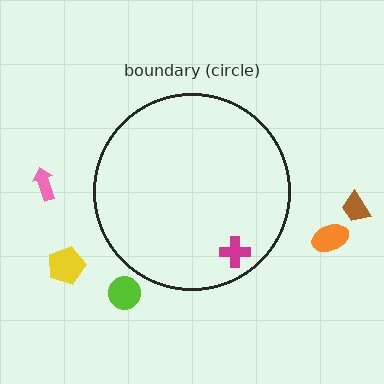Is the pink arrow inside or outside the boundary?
Outside.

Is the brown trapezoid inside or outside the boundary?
Outside.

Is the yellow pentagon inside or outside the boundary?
Outside.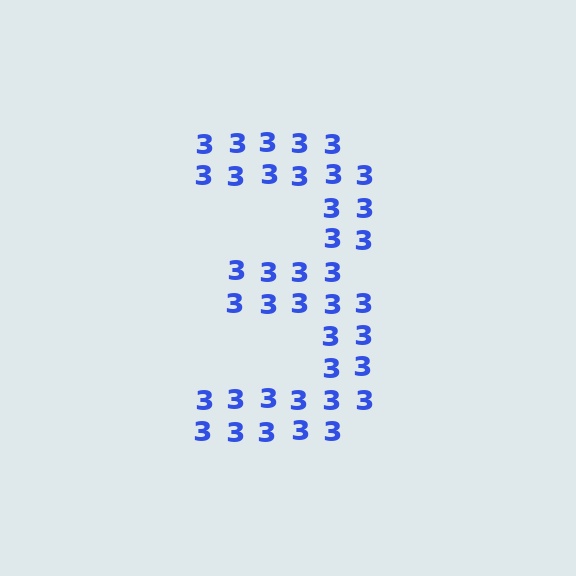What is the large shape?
The large shape is the digit 3.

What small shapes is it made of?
It is made of small digit 3's.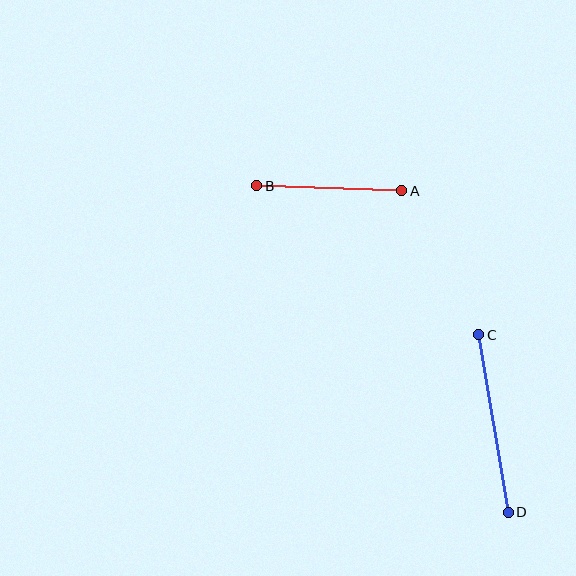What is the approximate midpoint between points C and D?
The midpoint is at approximately (494, 424) pixels.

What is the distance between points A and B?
The distance is approximately 145 pixels.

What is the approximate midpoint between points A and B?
The midpoint is at approximately (329, 188) pixels.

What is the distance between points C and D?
The distance is approximately 180 pixels.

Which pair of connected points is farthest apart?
Points C and D are farthest apart.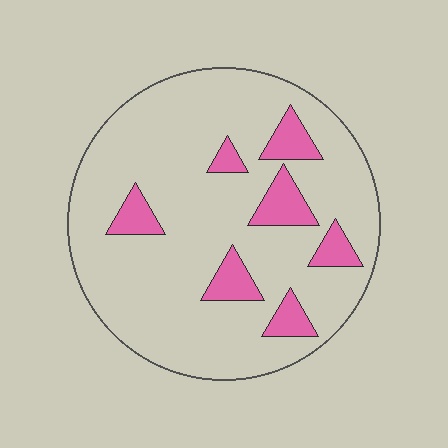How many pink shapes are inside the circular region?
7.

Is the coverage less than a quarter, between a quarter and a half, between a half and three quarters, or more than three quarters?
Less than a quarter.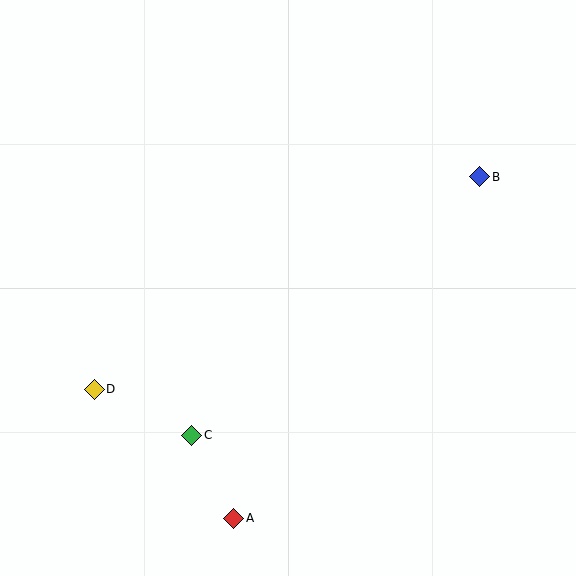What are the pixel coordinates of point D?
Point D is at (94, 390).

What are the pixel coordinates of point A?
Point A is at (234, 518).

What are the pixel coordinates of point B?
Point B is at (480, 177).